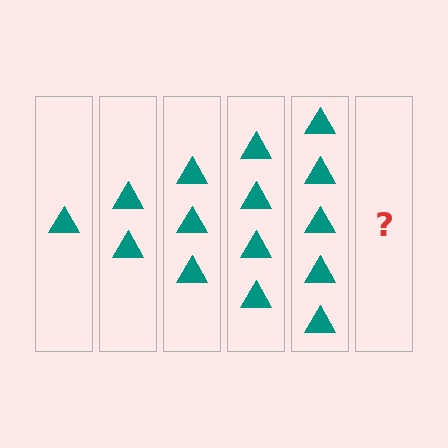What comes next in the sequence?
The next element should be 6 triangles.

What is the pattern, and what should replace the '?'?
The pattern is that each step adds one more triangle. The '?' should be 6 triangles.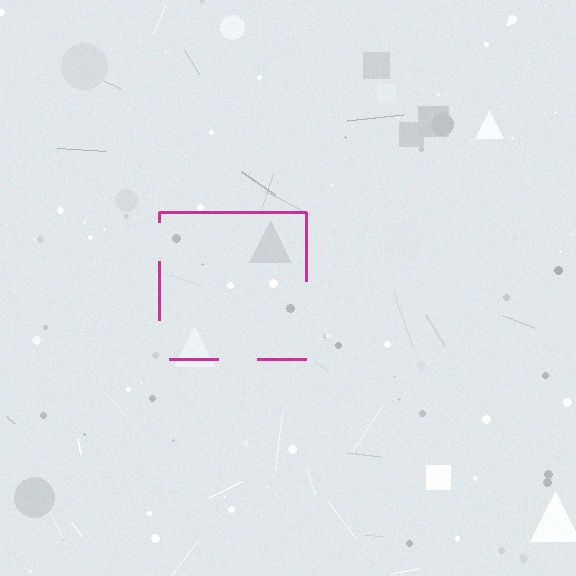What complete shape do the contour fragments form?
The contour fragments form a square.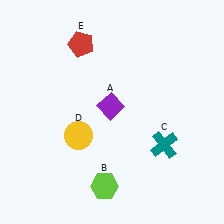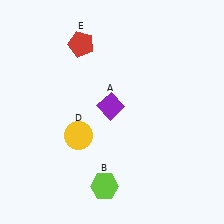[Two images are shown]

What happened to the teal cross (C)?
The teal cross (C) was removed in Image 2. It was in the bottom-right area of Image 1.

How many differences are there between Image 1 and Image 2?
There is 1 difference between the two images.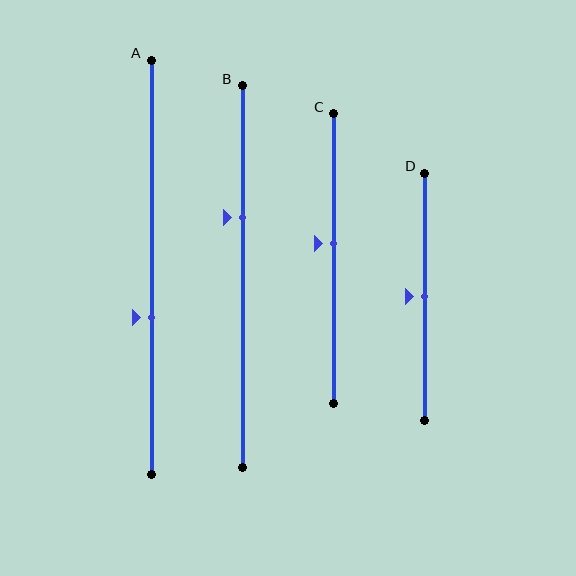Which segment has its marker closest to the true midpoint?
Segment D has its marker closest to the true midpoint.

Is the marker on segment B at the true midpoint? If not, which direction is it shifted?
No, the marker on segment B is shifted upward by about 16% of the segment length.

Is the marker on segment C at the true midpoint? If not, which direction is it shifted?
No, the marker on segment C is shifted upward by about 5% of the segment length.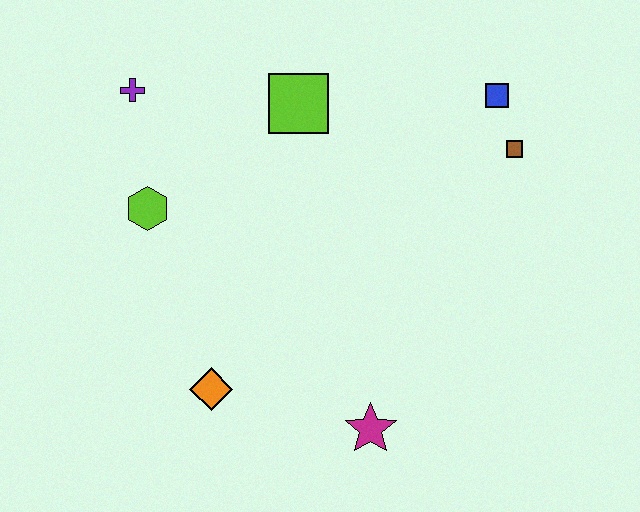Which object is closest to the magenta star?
The orange diamond is closest to the magenta star.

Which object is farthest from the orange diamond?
The blue square is farthest from the orange diamond.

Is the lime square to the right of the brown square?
No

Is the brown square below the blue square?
Yes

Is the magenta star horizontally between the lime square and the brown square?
Yes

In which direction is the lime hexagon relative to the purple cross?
The lime hexagon is below the purple cross.